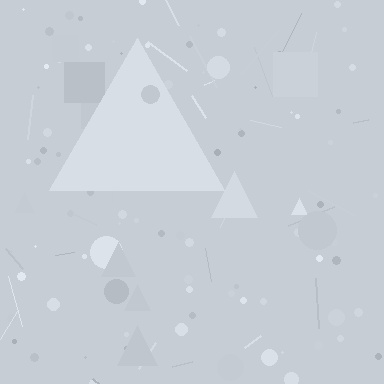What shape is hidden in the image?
A triangle is hidden in the image.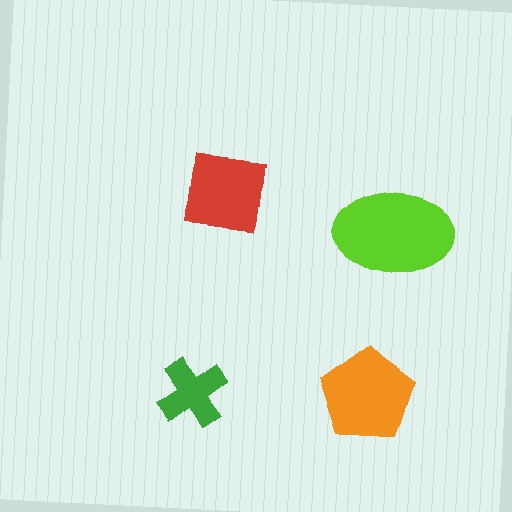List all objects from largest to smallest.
The lime ellipse, the orange pentagon, the red square, the green cross.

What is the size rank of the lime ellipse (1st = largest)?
1st.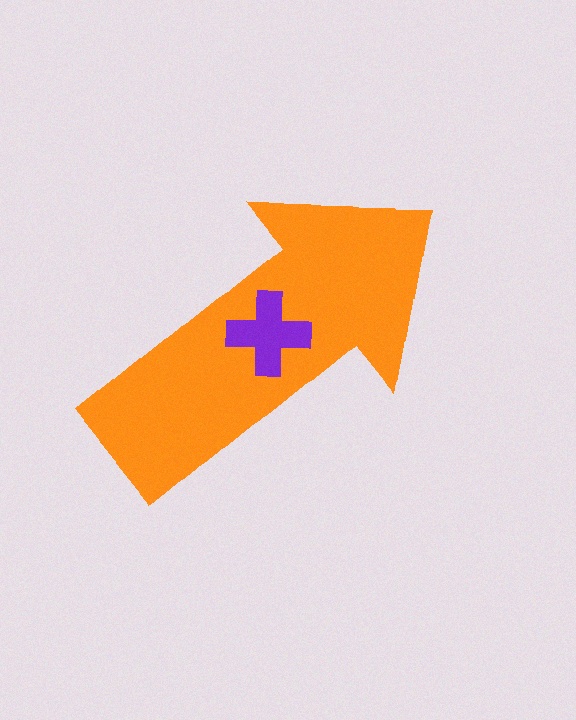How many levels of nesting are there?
2.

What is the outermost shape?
The orange arrow.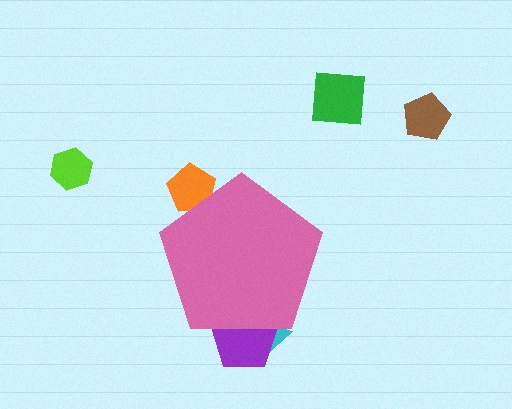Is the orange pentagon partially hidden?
Yes, the orange pentagon is partially hidden behind the pink pentagon.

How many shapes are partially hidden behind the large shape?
3 shapes are partially hidden.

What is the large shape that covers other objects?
A pink pentagon.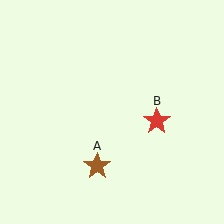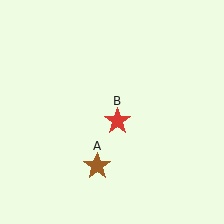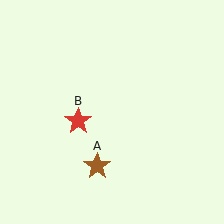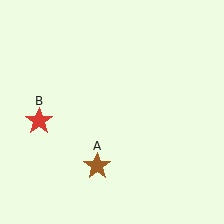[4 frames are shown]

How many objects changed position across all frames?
1 object changed position: red star (object B).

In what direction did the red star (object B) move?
The red star (object B) moved left.